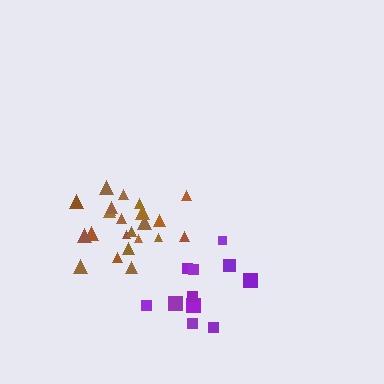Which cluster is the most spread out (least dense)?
Purple.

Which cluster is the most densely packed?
Brown.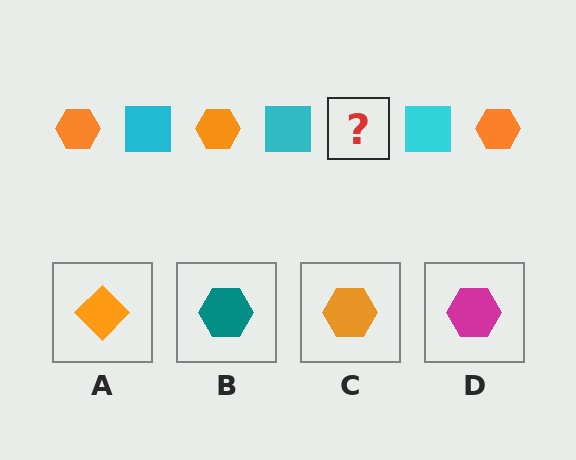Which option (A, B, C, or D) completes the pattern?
C.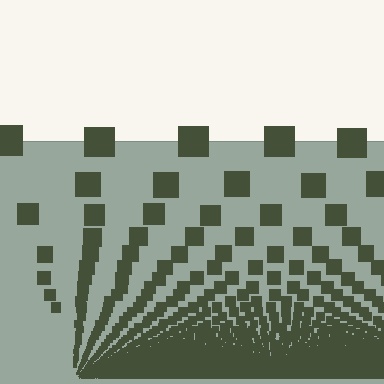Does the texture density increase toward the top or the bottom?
Density increases toward the bottom.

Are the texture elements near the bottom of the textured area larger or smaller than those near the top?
Smaller. The gradient is inverted — elements near the bottom are smaller and denser.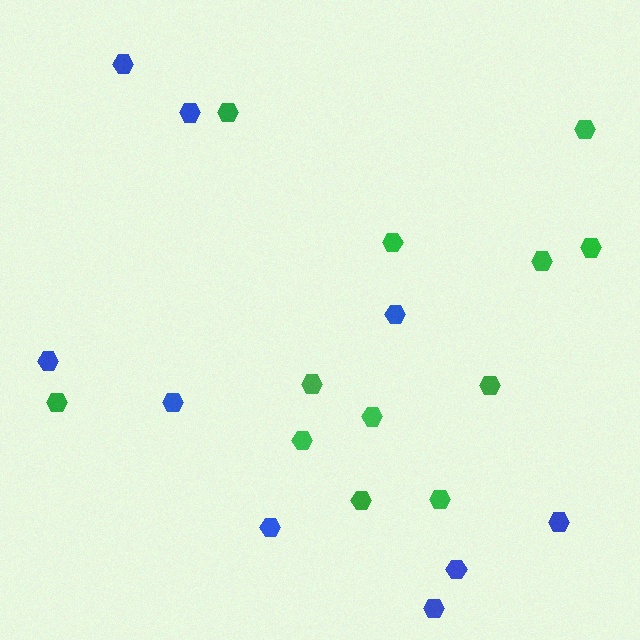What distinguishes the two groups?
There are 2 groups: one group of green hexagons (12) and one group of blue hexagons (9).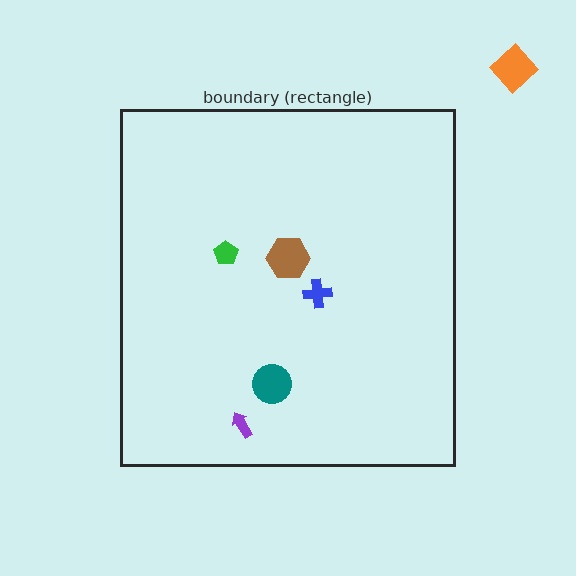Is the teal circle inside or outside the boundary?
Inside.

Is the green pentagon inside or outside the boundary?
Inside.